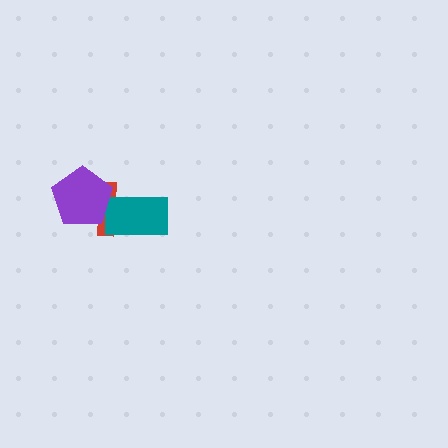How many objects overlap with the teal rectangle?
1 object overlaps with the teal rectangle.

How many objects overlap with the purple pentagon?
1 object overlaps with the purple pentagon.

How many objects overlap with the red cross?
2 objects overlap with the red cross.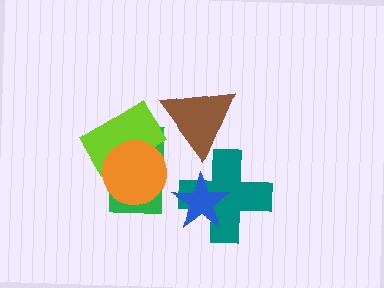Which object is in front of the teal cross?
The blue star is in front of the teal cross.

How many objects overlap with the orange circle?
2 objects overlap with the orange circle.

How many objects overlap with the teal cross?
1 object overlaps with the teal cross.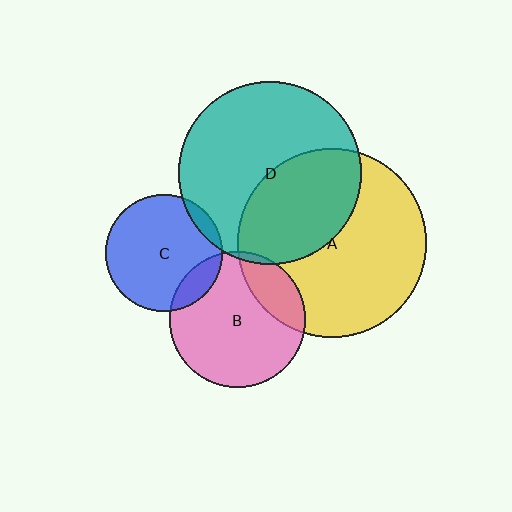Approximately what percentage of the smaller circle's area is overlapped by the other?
Approximately 40%.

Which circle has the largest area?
Circle A (yellow).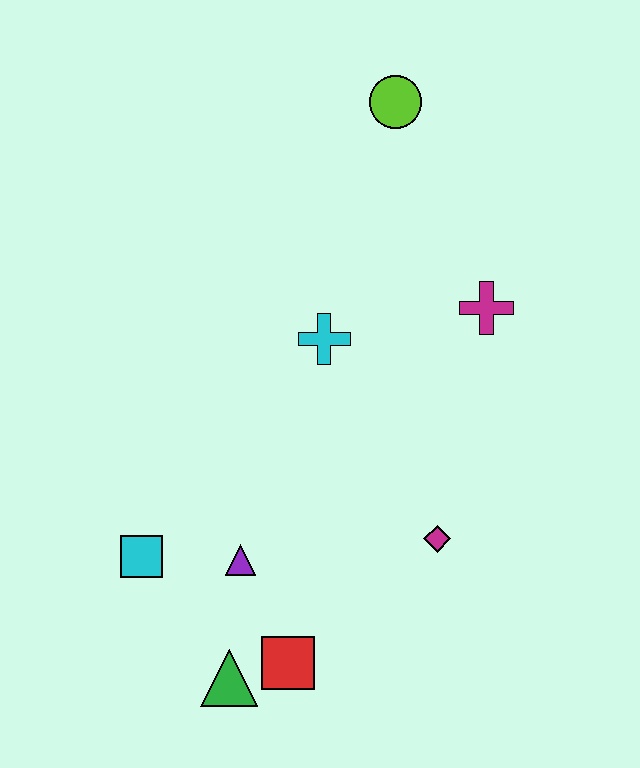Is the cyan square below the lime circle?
Yes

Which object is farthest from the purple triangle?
The lime circle is farthest from the purple triangle.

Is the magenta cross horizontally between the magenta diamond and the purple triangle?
No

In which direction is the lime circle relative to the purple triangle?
The lime circle is above the purple triangle.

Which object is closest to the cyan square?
The purple triangle is closest to the cyan square.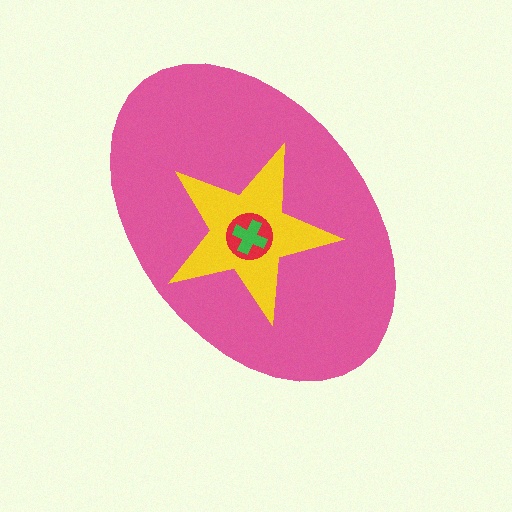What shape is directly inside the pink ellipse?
The yellow star.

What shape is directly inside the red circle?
The green cross.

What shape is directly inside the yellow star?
The red circle.